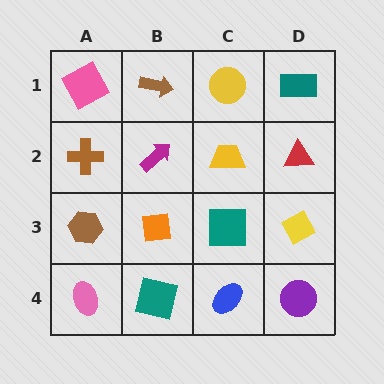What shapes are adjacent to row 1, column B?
A magenta arrow (row 2, column B), a pink square (row 1, column A), a yellow circle (row 1, column C).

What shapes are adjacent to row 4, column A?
A brown hexagon (row 3, column A), a teal square (row 4, column B).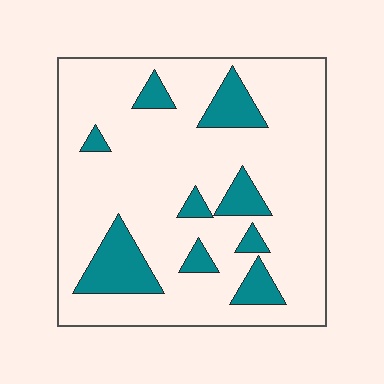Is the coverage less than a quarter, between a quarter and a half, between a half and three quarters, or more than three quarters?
Less than a quarter.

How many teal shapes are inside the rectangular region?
9.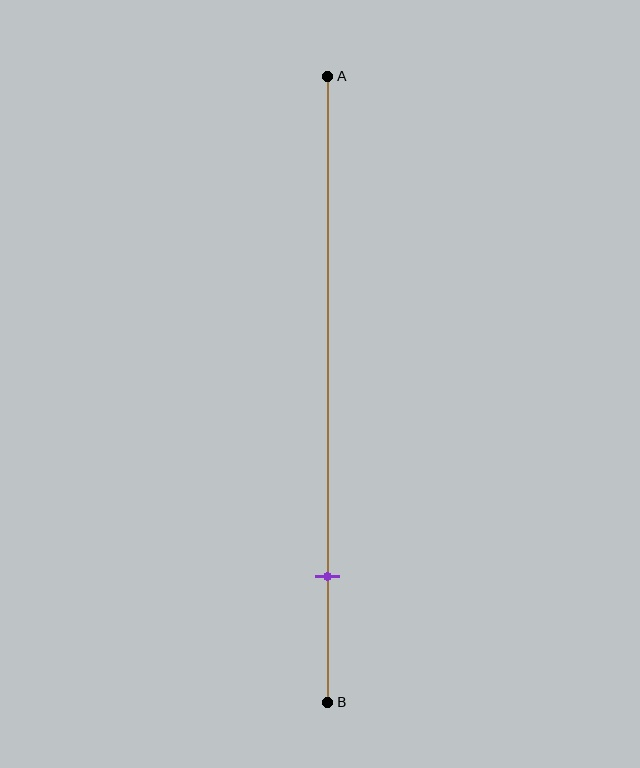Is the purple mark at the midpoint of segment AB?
No, the mark is at about 80% from A, not at the 50% midpoint.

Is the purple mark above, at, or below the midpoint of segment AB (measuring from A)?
The purple mark is below the midpoint of segment AB.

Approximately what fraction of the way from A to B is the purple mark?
The purple mark is approximately 80% of the way from A to B.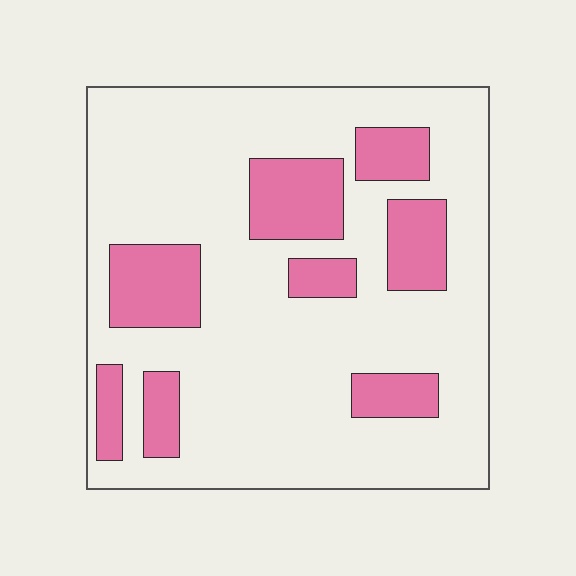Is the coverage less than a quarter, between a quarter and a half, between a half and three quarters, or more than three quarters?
Less than a quarter.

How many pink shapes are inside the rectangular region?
8.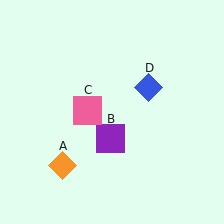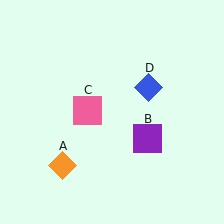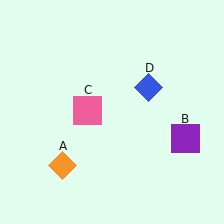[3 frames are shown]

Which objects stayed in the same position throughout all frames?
Orange diamond (object A) and pink square (object C) and blue diamond (object D) remained stationary.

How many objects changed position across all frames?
1 object changed position: purple square (object B).